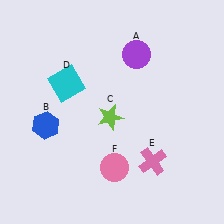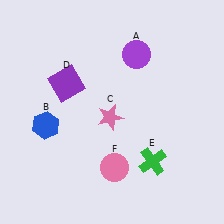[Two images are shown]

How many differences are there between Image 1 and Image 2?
There are 3 differences between the two images.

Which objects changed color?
C changed from lime to pink. D changed from cyan to purple. E changed from pink to green.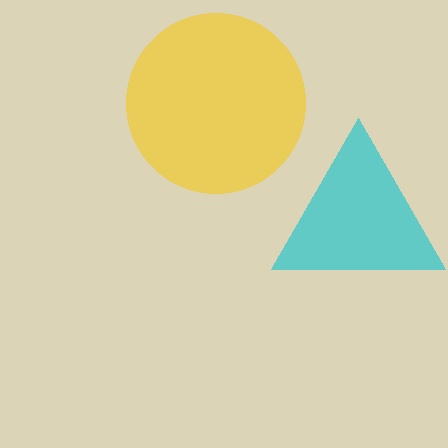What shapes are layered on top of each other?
The layered shapes are: a yellow circle, a cyan triangle.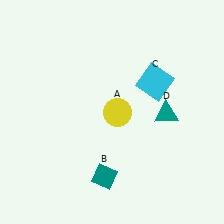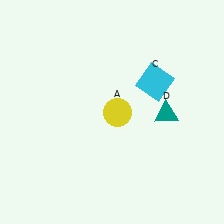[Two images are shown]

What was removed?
The teal diamond (B) was removed in Image 2.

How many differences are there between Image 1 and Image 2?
There is 1 difference between the two images.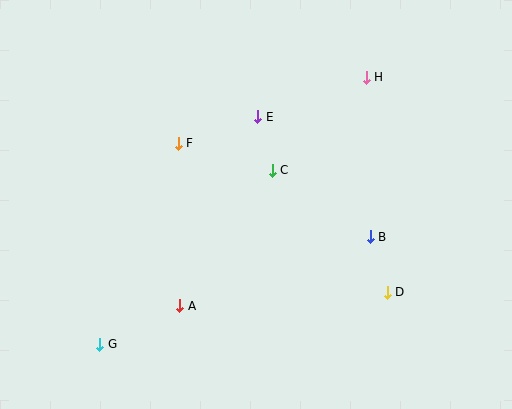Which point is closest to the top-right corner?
Point H is closest to the top-right corner.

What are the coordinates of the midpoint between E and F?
The midpoint between E and F is at (218, 130).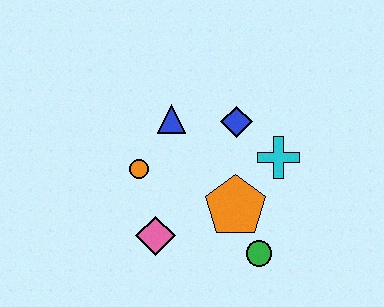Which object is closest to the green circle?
The orange pentagon is closest to the green circle.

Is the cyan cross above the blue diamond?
No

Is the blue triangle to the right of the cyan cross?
No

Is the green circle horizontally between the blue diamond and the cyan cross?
Yes